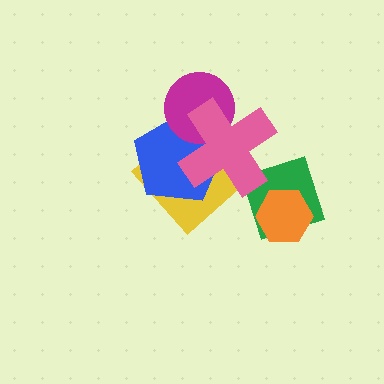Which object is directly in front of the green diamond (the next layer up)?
The orange hexagon is directly in front of the green diamond.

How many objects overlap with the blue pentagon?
3 objects overlap with the blue pentagon.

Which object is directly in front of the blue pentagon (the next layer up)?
The magenta circle is directly in front of the blue pentagon.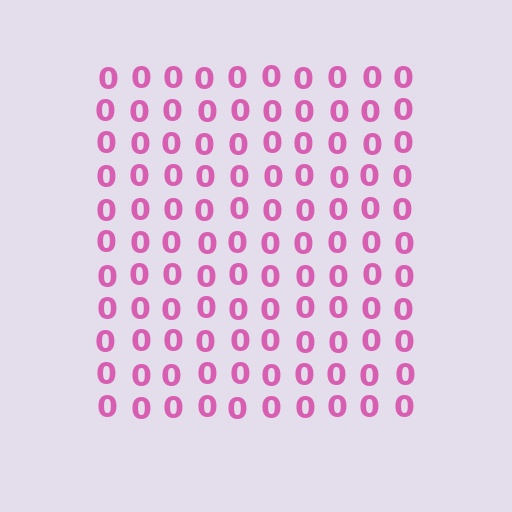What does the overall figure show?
The overall figure shows a square.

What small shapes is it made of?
It is made of small digit 0's.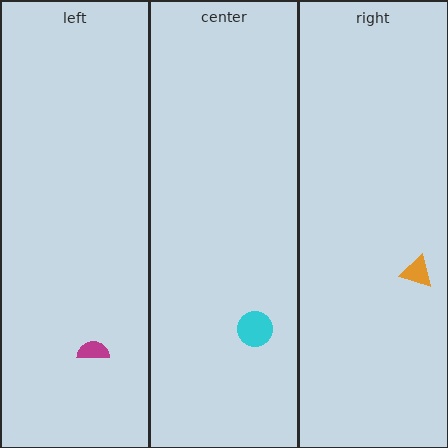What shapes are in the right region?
The orange triangle.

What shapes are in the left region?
The magenta semicircle.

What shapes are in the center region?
The cyan circle.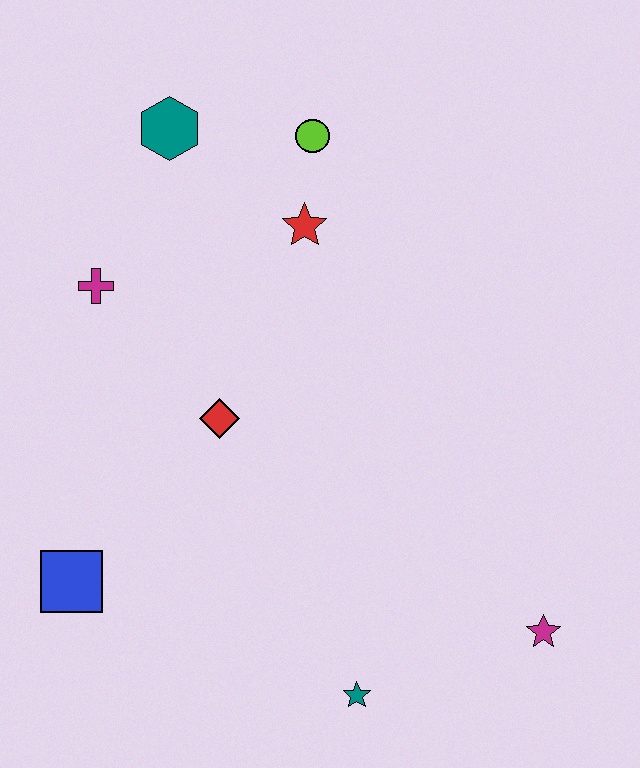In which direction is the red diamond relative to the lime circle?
The red diamond is below the lime circle.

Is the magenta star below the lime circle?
Yes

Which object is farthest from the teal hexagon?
The magenta star is farthest from the teal hexagon.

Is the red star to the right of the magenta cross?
Yes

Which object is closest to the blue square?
The red diamond is closest to the blue square.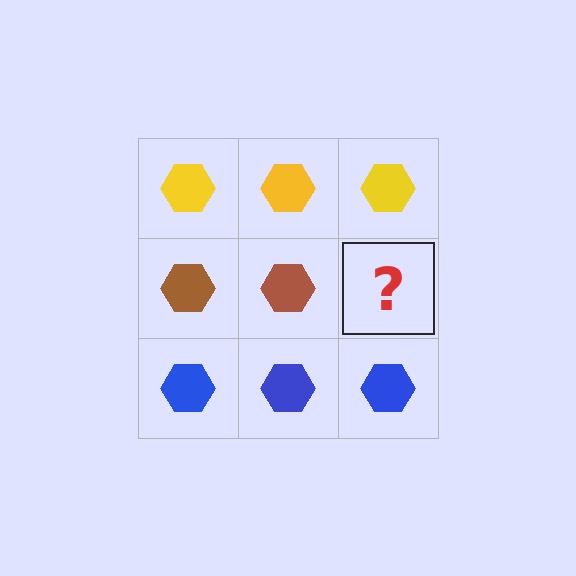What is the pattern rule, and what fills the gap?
The rule is that each row has a consistent color. The gap should be filled with a brown hexagon.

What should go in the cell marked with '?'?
The missing cell should contain a brown hexagon.